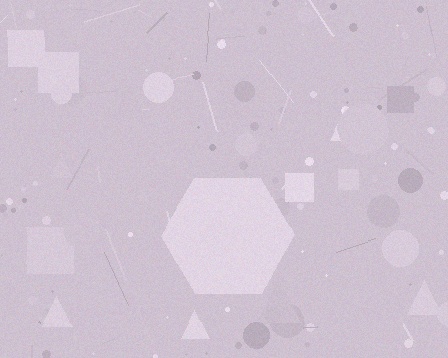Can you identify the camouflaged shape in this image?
The camouflaged shape is a hexagon.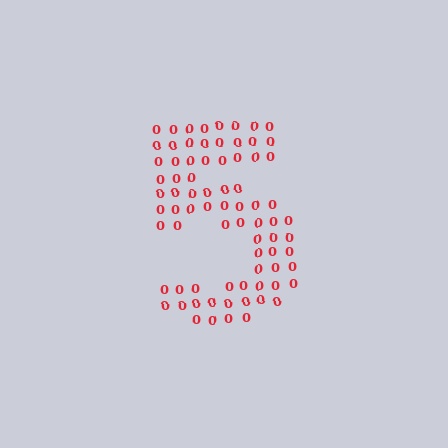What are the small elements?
The small elements are digit 0's.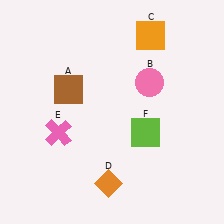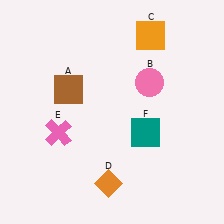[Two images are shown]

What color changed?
The square (F) changed from lime in Image 1 to teal in Image 2.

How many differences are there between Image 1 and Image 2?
There is 1 difference between the two images.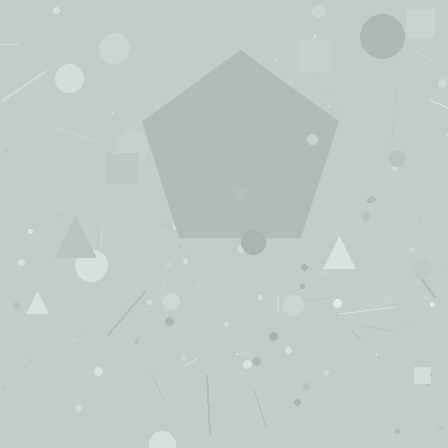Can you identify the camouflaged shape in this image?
The camouflaged shape is a pentagon.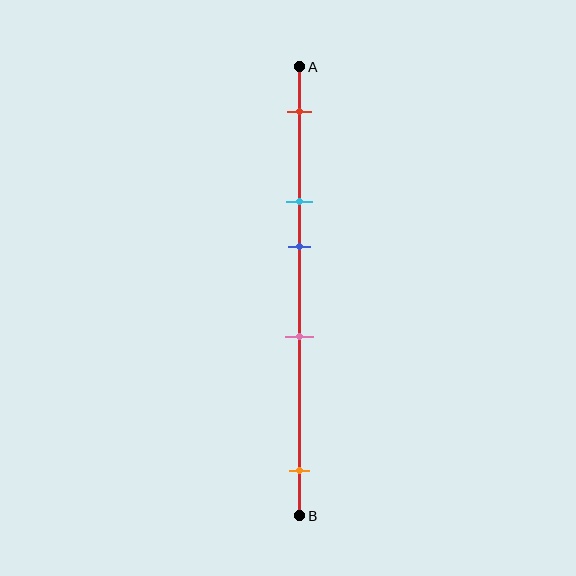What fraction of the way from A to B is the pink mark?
The pink mark is approximately 60% (0.6) of the way from A to B.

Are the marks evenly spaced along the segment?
No, the marks are not evenly spaced.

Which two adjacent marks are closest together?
The cyan and blue marks are the closest adjacent pair.